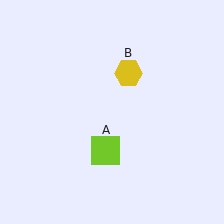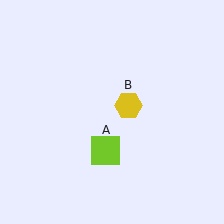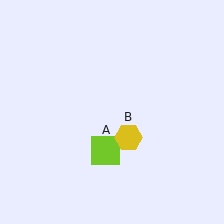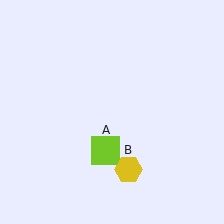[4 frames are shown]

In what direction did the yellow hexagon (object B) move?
The yellow hexagon (object B) moved down.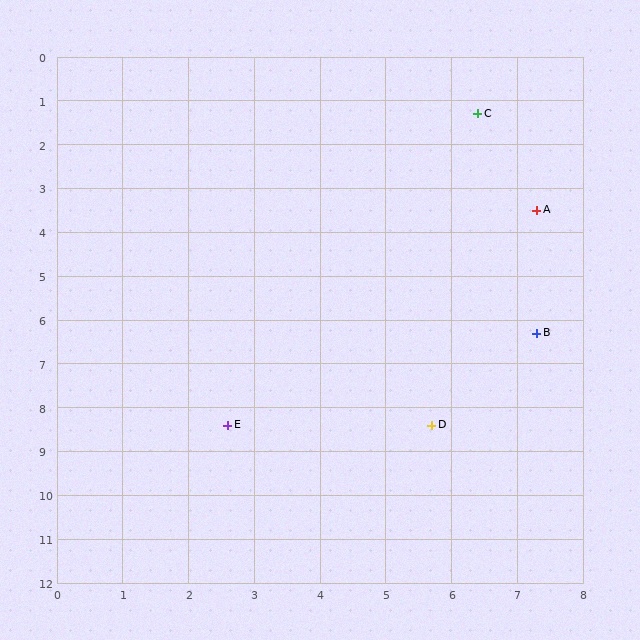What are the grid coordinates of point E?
Point E is at approximately (2.6, 8.4).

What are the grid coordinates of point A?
Point A is at approximately (7.3, 3.5).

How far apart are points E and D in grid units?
Points E and D are about 3.1 grid units apart.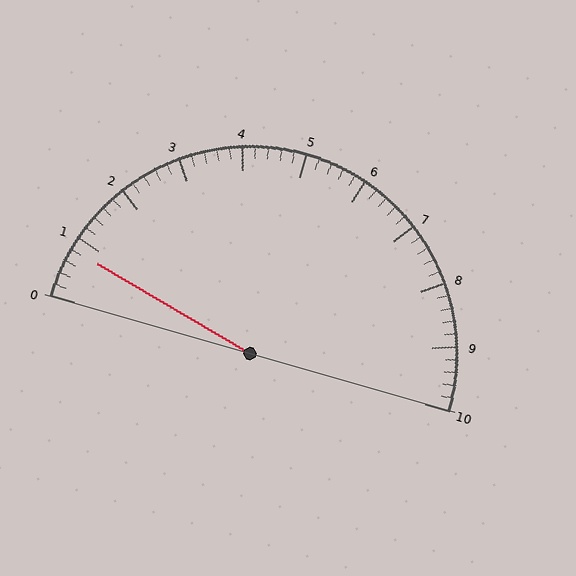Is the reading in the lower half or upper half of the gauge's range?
The reading is in the lower half of the range (0 to 10).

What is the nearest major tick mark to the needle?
The nearest major tick mark is 1.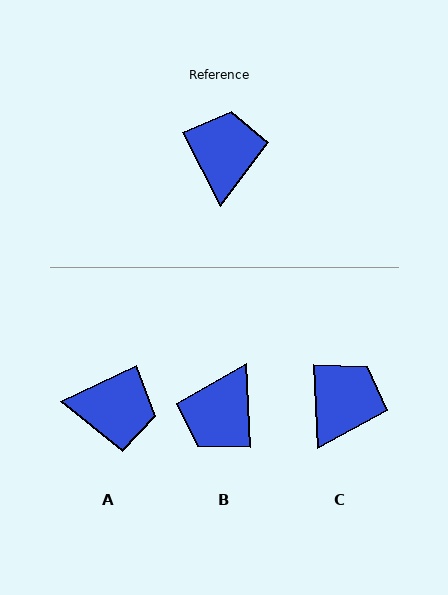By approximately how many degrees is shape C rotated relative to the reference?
Approximately 25 degrees clockwise.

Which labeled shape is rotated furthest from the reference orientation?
B, about 156 degrees away.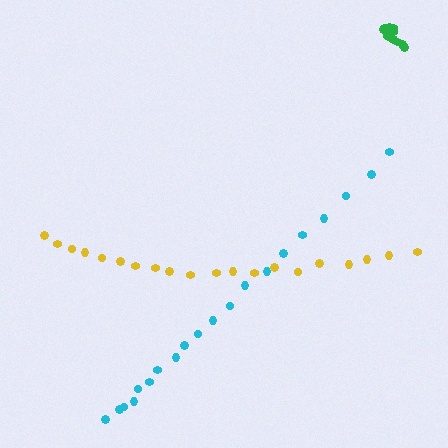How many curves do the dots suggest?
There are 3 distinct paths.